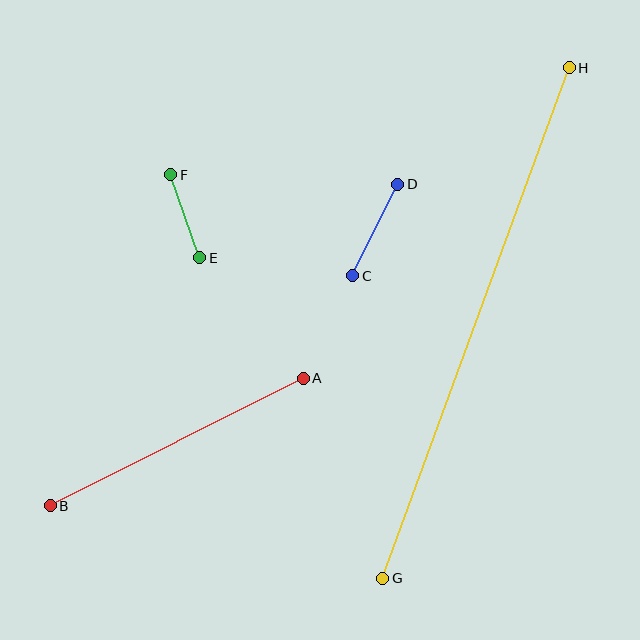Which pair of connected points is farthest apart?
Points G and H are farthest apart.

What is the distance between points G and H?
The distance is approximately 543 pixels.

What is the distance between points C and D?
The distance is approximately 102 pixels.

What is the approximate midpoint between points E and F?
The midpoint is at approximately (185, 216) pixels.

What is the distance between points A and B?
The distance is approximately 283 pixels.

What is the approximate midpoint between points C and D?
The midpoint is at approximately (375, 230) pixels.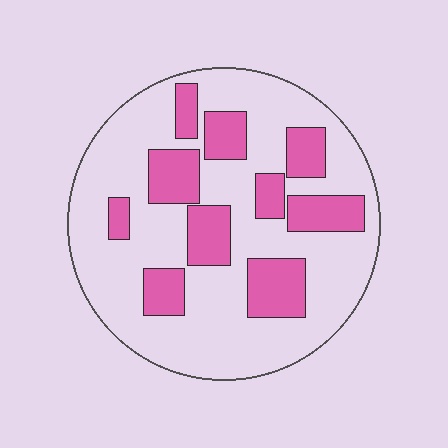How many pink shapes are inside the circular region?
10.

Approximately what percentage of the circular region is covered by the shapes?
Approximately 30%.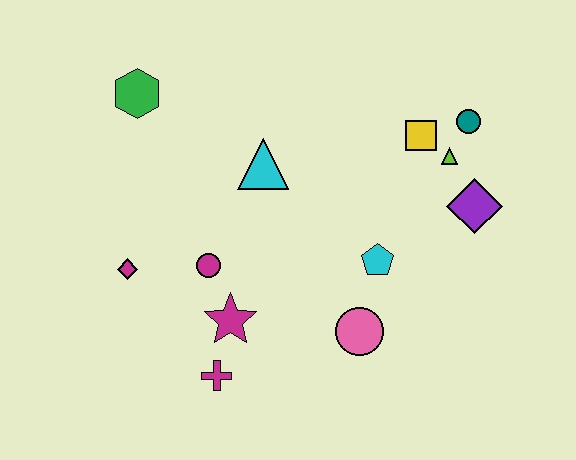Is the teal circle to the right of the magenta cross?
Yes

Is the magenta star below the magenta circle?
Yes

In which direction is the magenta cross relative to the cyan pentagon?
The magenta cross is to the left of the cyan pentagon.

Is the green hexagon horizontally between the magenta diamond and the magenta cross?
Yes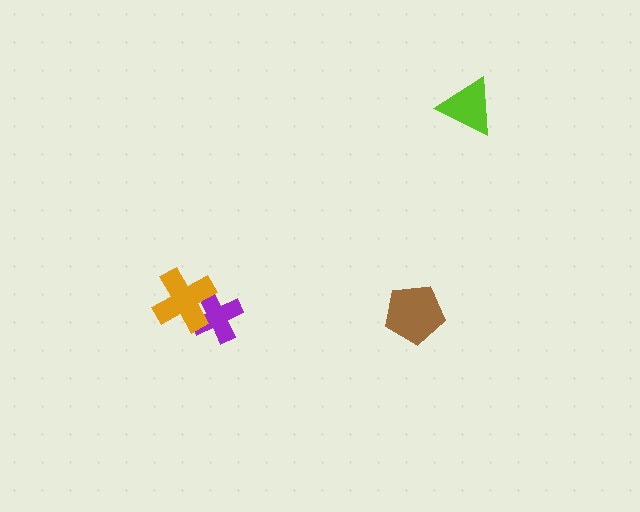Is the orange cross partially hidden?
No, no other shape covers it.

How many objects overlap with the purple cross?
1 object overlaps with the purple cross.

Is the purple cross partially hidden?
Yes, it is partially covered by another shape.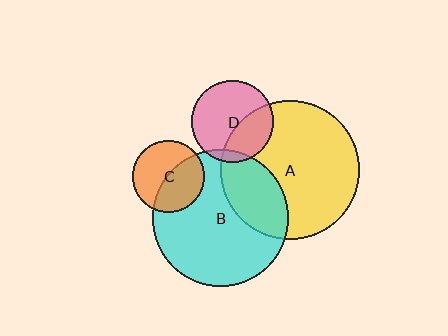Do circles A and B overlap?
Yes.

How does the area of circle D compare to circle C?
Approximately 1.3 times.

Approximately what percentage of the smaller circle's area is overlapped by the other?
Approximately 30%.